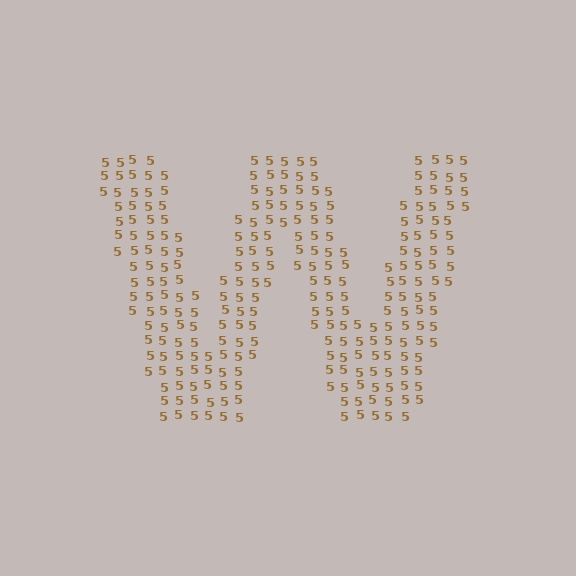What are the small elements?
The small elements are digit 5's.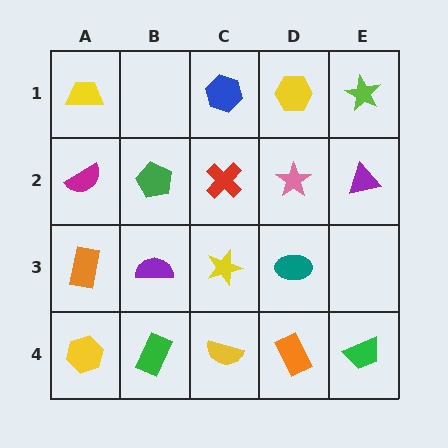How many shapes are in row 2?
5 shapes.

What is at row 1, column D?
A yellow hexagon.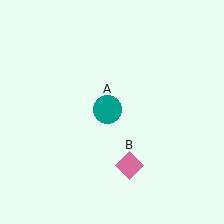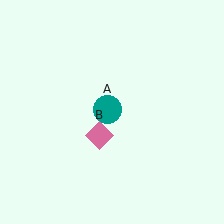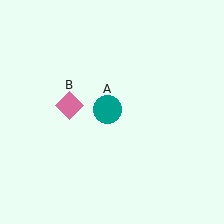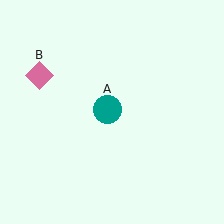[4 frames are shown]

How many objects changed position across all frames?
1 object changed position: pink diamond (object B).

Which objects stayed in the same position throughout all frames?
Teal circle (object A) remained stationary.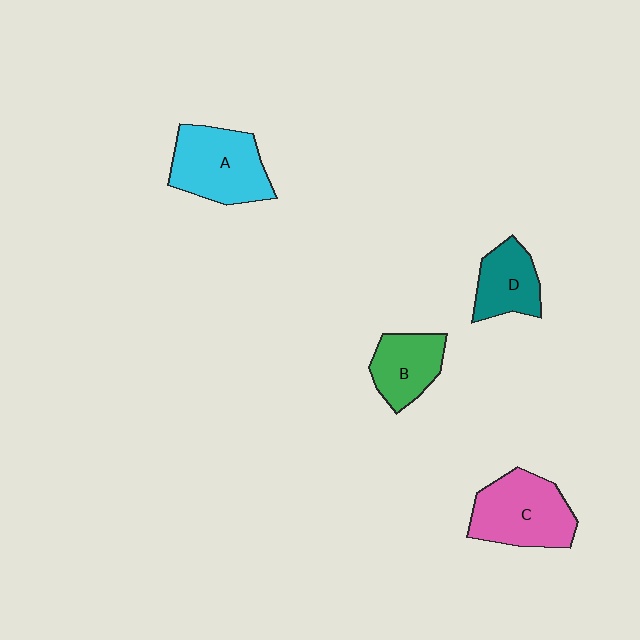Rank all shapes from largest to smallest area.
From largest to smallest: C (pink), A (cyan), B (green), D (teal).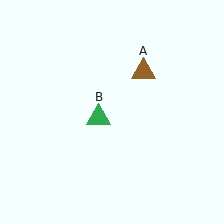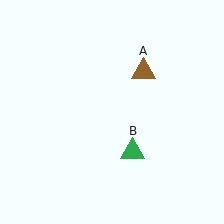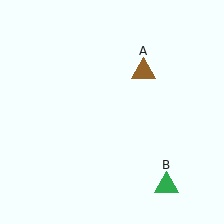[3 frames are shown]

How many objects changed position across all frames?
1 object changed position: green triangle (object B).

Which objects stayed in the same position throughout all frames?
Brown triangle (object A) remained stationary.